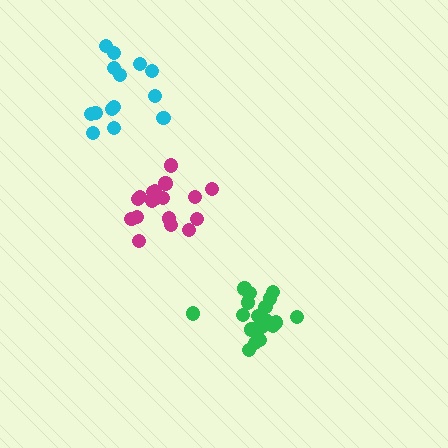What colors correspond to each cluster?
The clusters are colored: cyan, magenta, green.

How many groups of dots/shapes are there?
There are 3 groups.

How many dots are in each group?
Group 1: 14 dots, Group 2: 18 dots, Group 3: 19 dots (51 total).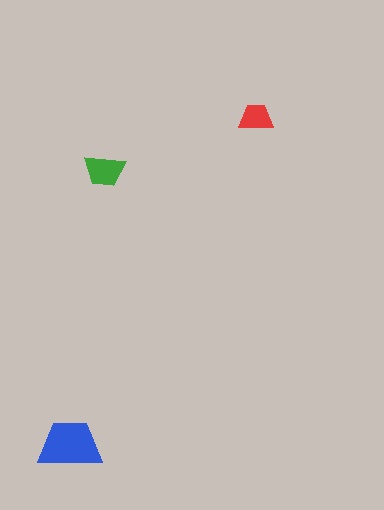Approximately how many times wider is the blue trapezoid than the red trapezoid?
About 2 times wider.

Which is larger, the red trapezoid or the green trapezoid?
The green one.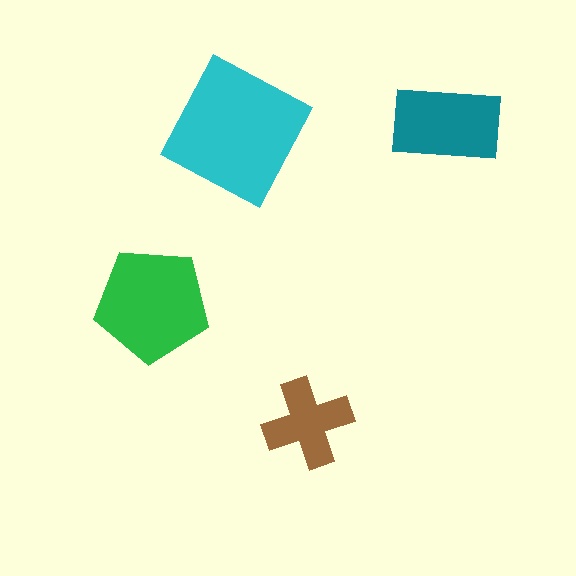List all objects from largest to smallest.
The cyan square, the green pentagon, the teal rectangle, the brown cross.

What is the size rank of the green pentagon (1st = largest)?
2nd.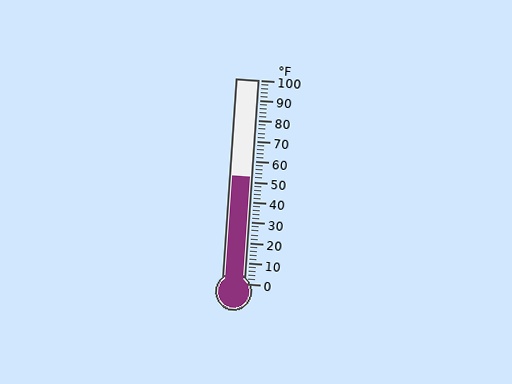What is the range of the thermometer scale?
The thermometer scale ranges from 0°F to 100°F.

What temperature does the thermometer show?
The thermometer shows approximately 52°F.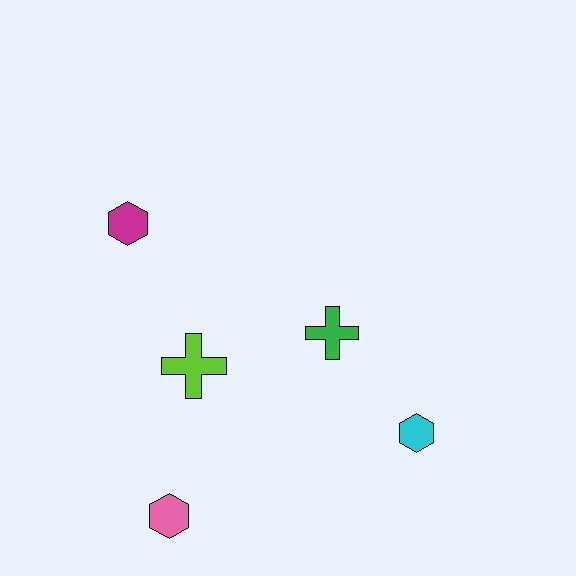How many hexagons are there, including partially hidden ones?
There are 3 hexagons.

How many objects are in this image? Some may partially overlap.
There are 5 objects.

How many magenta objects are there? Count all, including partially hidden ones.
There is 1 magenta object.